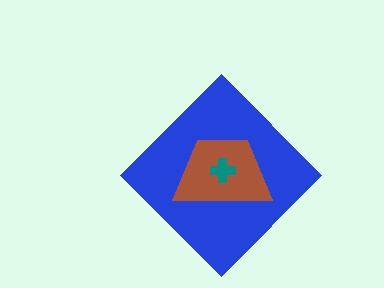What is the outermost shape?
The blue diamond.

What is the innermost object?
The teal cross.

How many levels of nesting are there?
3.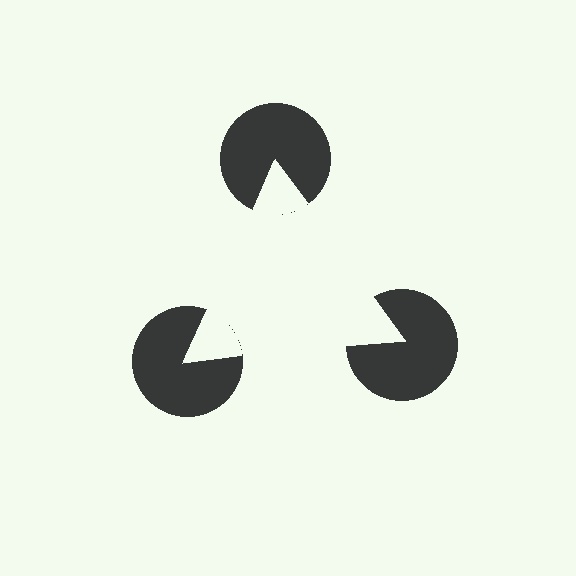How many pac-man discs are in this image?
There are 3 — one at each vertex of the illusory triangle.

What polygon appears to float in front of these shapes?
An illusory triangle — its edges are inferred from the aligned wedge cuts in the pac-man discs, not physically drawn.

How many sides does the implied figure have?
3 sides.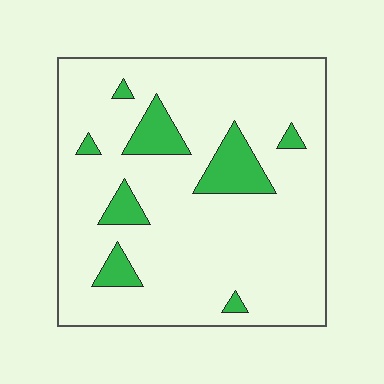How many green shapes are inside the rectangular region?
8.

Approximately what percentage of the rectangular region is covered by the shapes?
Approximately 15%.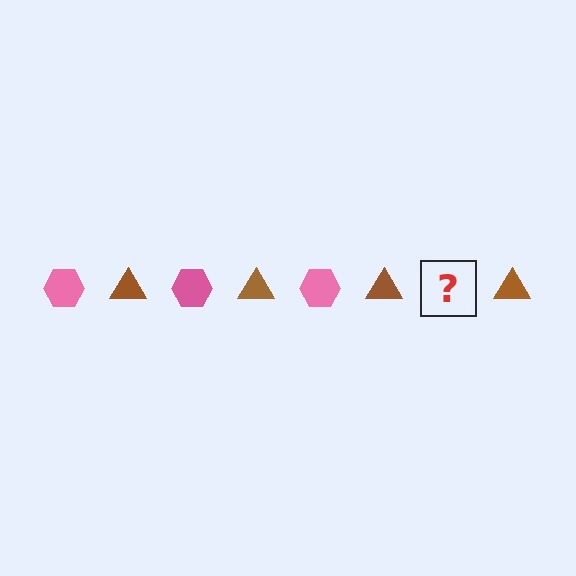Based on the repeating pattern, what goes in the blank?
The blank should be a pink hexagon.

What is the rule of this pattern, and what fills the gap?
The rule is that the pattern alternates between pink hexagon and brown triangle. The gap should be filled with a pink hexagon.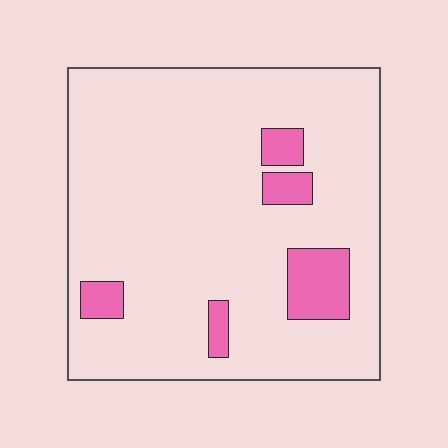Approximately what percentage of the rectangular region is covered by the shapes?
Approximately 10%.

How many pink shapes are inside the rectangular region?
5.